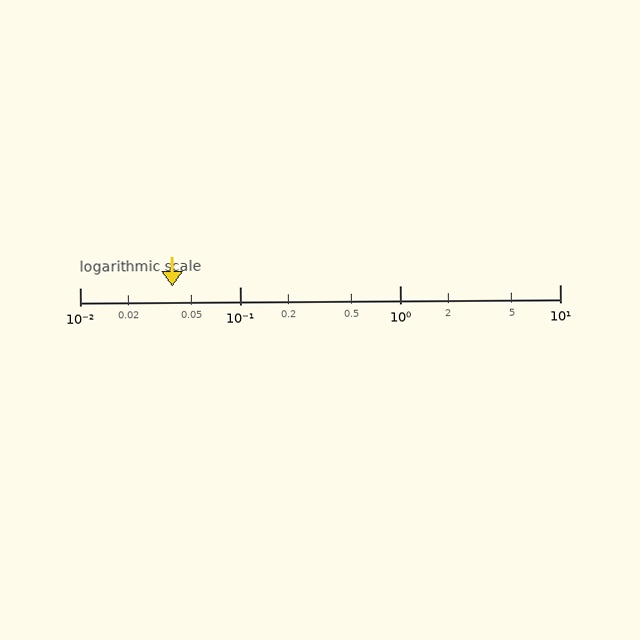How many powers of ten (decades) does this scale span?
The scale spans 3 decades, from 0.01 to 10.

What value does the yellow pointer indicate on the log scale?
The pointer indicates approximately 0.038.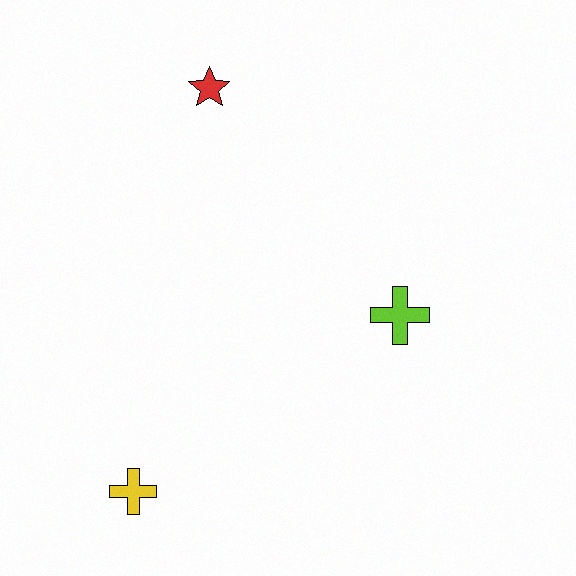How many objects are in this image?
There are 3 objects.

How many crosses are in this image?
There are 2 crosses.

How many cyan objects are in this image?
There are no cyan objects.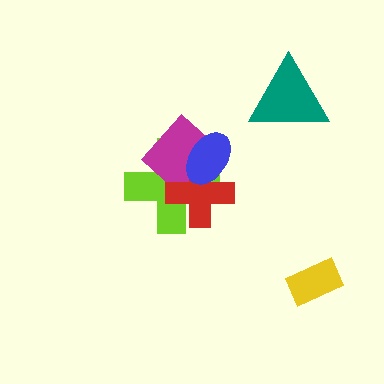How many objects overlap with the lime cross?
3 objects overlap with the lime cross.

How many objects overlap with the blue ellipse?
3 objects overlap with the blue ellipse.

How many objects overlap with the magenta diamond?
3 objects overlap with the magenta diamond.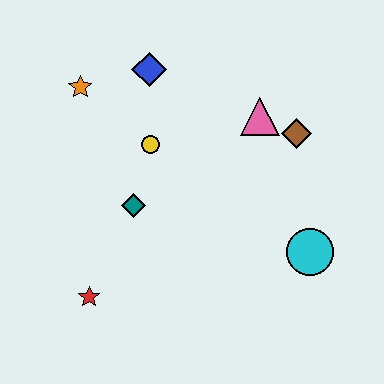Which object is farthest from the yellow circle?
The cyan circle is farthest from the yellow circle.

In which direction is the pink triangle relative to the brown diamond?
The pink triangle is to the left of the brown diamond.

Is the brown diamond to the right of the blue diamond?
Yes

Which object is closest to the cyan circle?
The brown diamond is closest to the cyan circle.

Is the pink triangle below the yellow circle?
No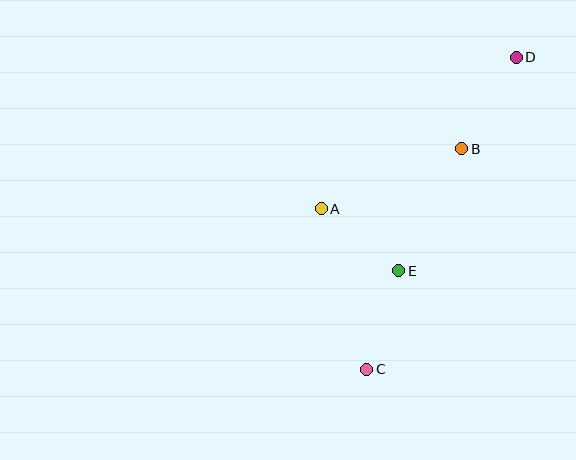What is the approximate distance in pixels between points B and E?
The distance between B and E is approximately 138 pixels.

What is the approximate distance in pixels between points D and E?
The distance between D and E is approximately 244 pixels.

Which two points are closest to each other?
Points A and E are closest to each other.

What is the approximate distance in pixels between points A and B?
The distance between A and B is approximately 152 pixels.